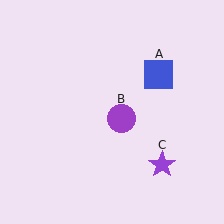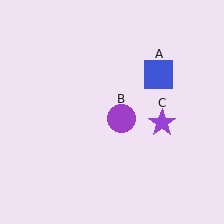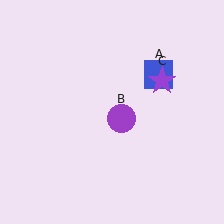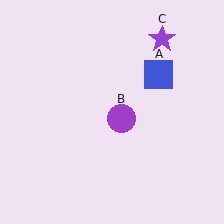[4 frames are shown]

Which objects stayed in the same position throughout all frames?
Blue square (object A) and purple circle (object B) remained stationary.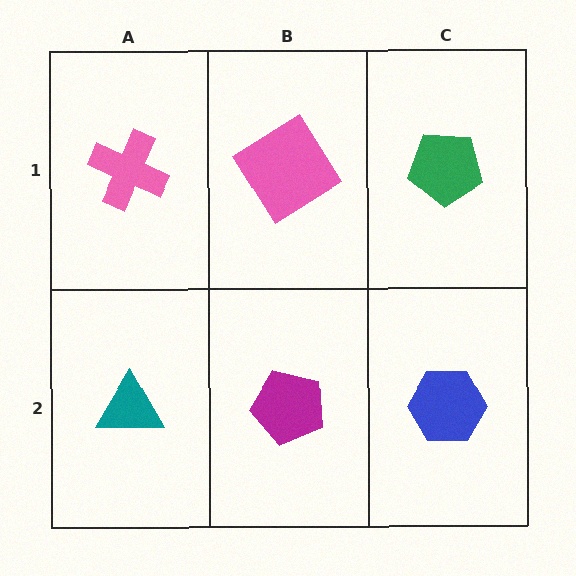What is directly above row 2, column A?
A pink cross.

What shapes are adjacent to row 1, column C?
A blue hexagon (row 2, column C), a pink diamond (row 1, column B).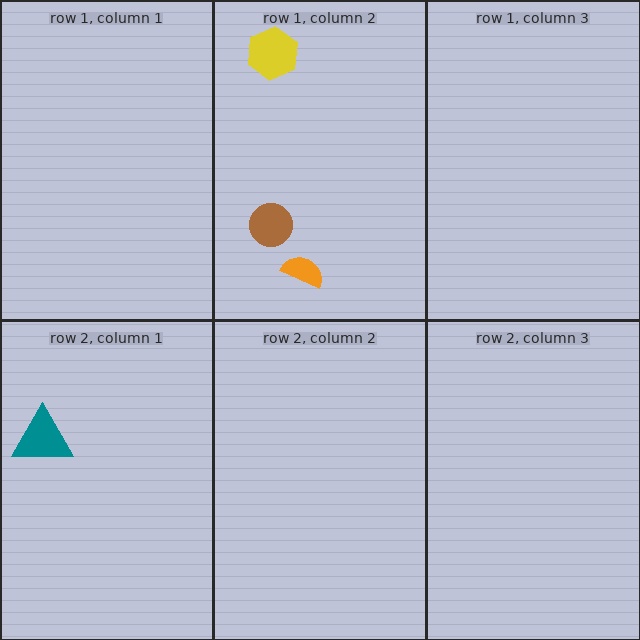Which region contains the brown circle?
The row 1, column 2 region.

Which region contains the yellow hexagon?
The row 1, column 2 region.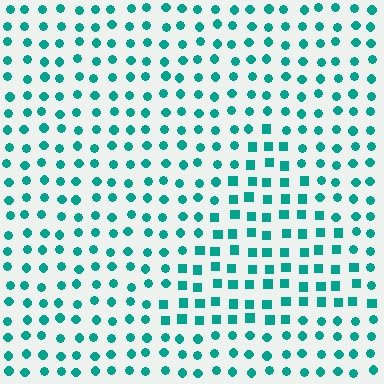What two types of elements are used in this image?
The image uses squares inside the triangle region and circles outside it.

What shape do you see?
I see a triangle.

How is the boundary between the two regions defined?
The boundary is defined by a change in element shape: squares inside vs. circles outside. All elements share the same color and spacing.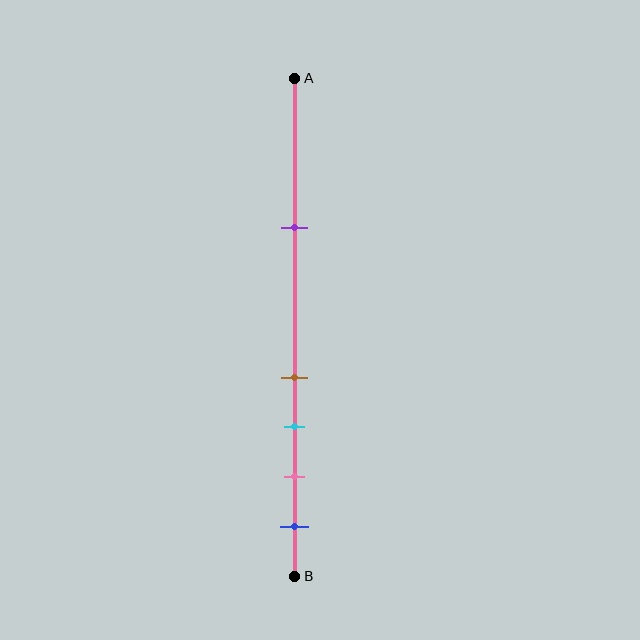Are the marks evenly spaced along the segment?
No, the marks are not evenly spaced.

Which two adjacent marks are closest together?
The brown and cyan marks are the closest adjacent pair.